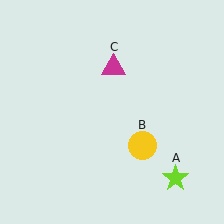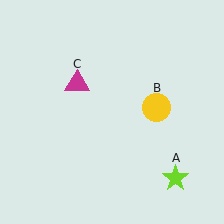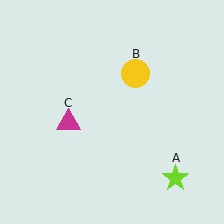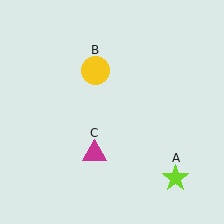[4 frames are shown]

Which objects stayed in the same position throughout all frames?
Lime star (object A) remained stationary.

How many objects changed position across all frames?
2 objects changed position: yellow circle (object B), magenta triangle (object C).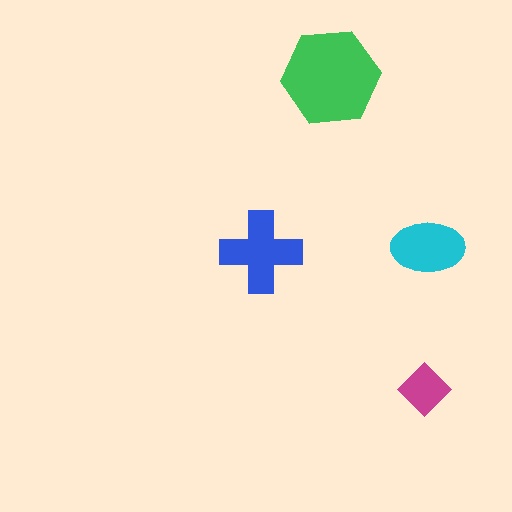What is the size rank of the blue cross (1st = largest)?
2nd.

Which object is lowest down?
The magenta diamond is bottommost.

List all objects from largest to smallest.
The green hexagon, the blue cross, the cyan ellipse, the magenta diamond.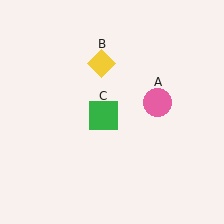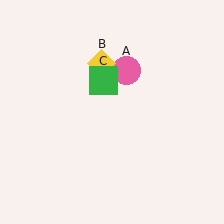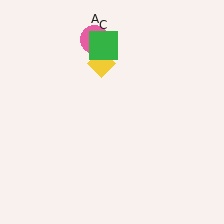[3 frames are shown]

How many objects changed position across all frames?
2 objects changed position: pink circle (object A), green square (object C).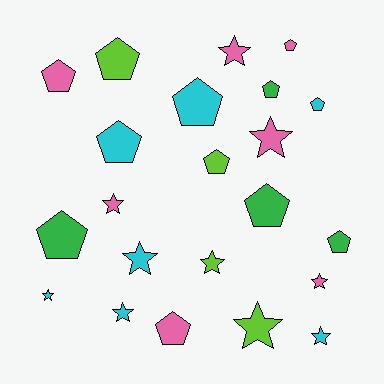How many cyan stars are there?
There are 4 cyan stars.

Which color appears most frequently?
Cyan, with 7 objects.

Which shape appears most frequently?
Pentagon, with 12 objects.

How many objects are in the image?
There are 22 objects.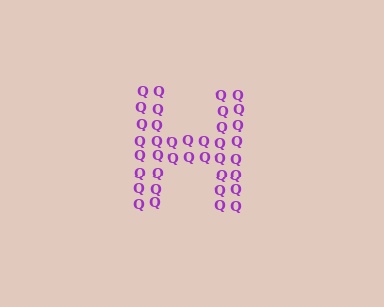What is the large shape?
The large shape is the letter H.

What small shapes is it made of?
It is made of small letter Q's.